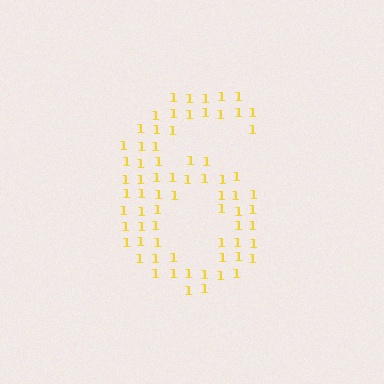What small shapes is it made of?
It is made of small digit 1's.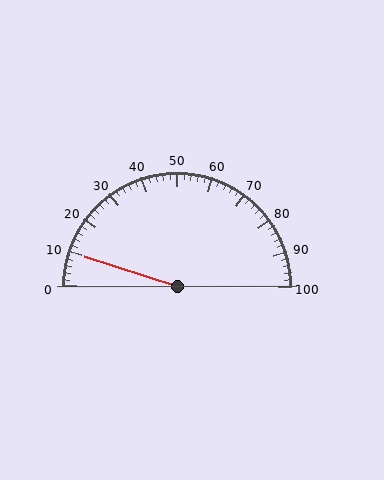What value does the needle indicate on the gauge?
The needle indicates approximately 10.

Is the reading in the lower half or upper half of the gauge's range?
The reading is in the lower half of the range (0 to 100).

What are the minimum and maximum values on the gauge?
The gauge ranges from 0 to 100.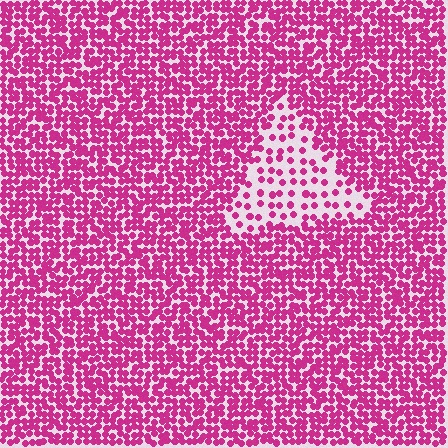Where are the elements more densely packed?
The elements are more densely packed outside the triangle boundary.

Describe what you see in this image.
The image contains small magenta elements arranged at two different densities. A triangle-shaped region is visible where the elements are less densely packed than the surrounding area.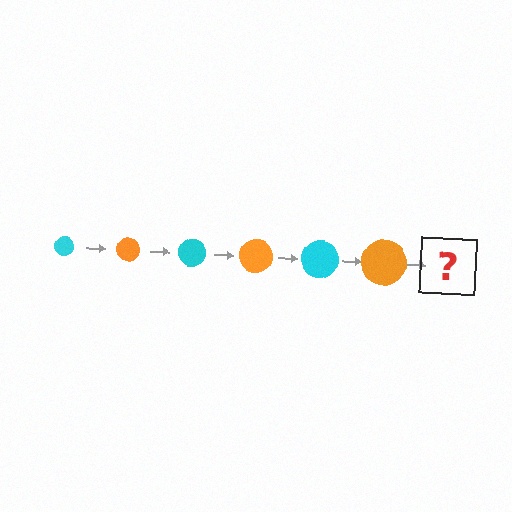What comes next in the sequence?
The next element should be a cyan circle, larger than the previous one.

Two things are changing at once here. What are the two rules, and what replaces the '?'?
The two rules are that the circle grows larger each step and the color cycles through cyan and orange. The '?' should be a cyan circle, larger than the previous one.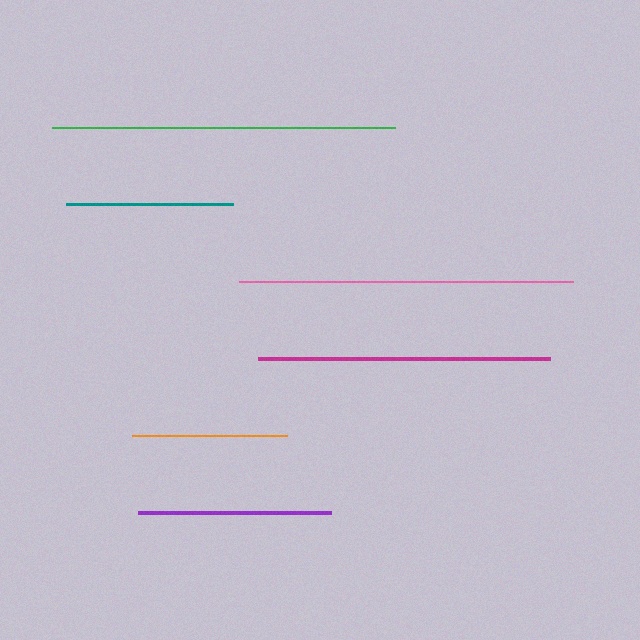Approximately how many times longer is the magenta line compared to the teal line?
The magenta line is approximately 1.8 times the length of the teal line.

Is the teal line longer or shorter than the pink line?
The pink line is longer than the teal line.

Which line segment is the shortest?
The orange line is the shortest at approximately 155 pixels.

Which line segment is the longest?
The green line is the longest at approximately 343 pixels.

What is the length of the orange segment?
The orange segment is approximately 155 pixels long.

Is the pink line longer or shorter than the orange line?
The pink line is longer than the orange line.